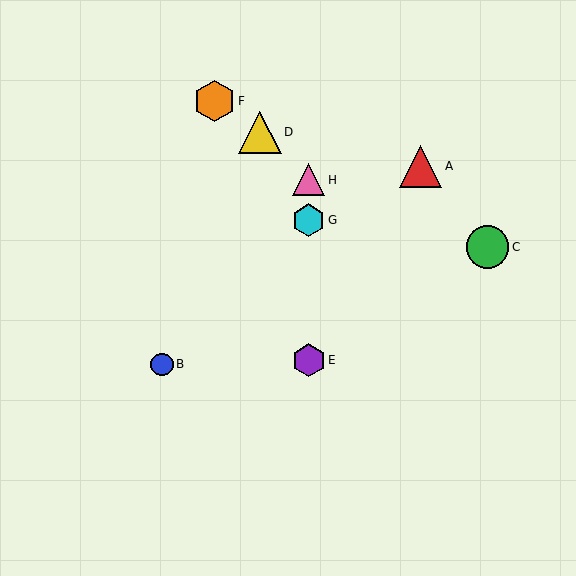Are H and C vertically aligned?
No, H is at x≈309 and C is at x≈488.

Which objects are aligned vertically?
Objects E, G, H are aligned vertically.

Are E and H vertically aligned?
Yes, both are at x≈309.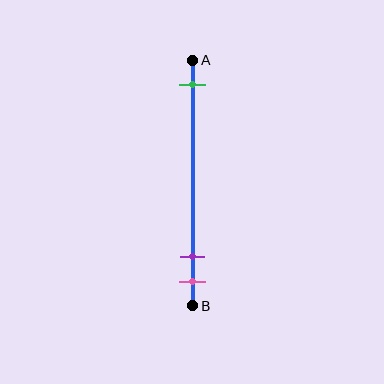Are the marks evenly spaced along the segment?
No, the marks are not evenly spaced.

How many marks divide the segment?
There are 3 marks dividing the segment.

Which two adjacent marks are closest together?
The purple and pink marks are the closest adjacent pair.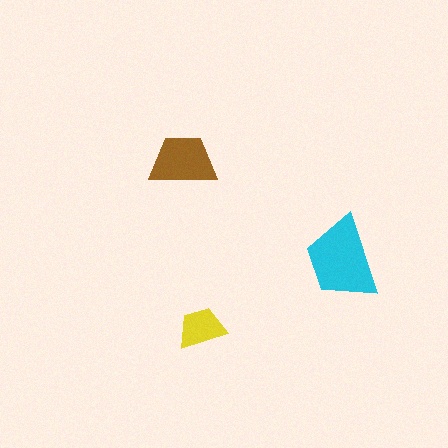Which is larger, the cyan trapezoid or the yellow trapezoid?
The cyan one.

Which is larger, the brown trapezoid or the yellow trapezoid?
The brown one.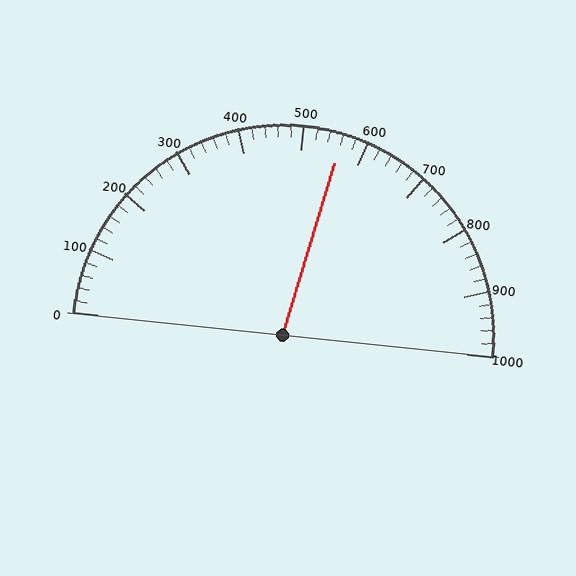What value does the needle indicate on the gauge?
The needle indicates approximately 560.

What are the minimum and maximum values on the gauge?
The gauge ranges from 0 to 1000.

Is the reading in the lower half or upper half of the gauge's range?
The reading is in the upper half of the range (0 to 1000).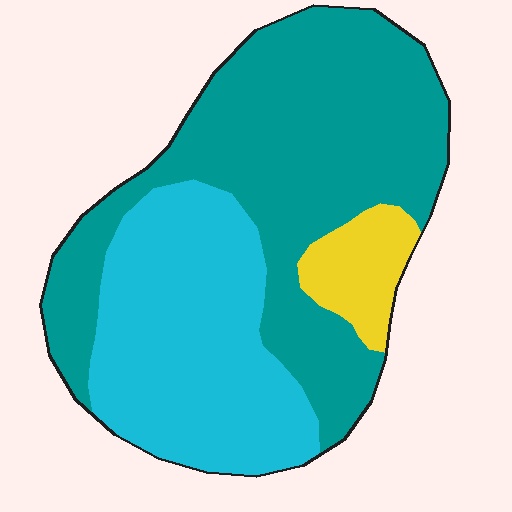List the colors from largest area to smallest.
From largest to smallest: teal, cyan, yellow.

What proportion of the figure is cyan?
Cyan takes up about three eighths (3/8) of the figure.